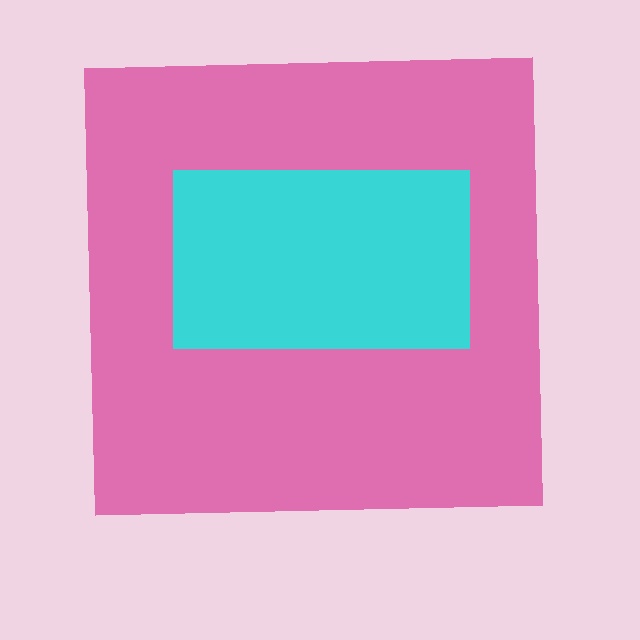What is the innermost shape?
The cyan rectangle.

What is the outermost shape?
The pink square.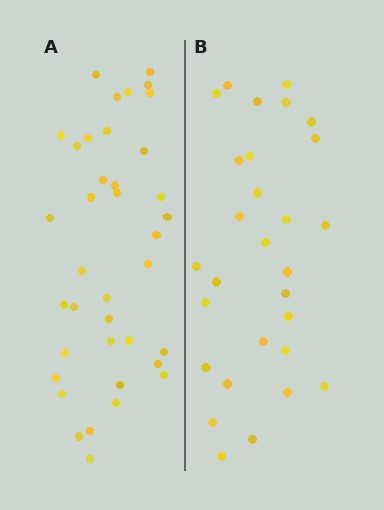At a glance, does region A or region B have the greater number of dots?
Region A (the left region) has more dots.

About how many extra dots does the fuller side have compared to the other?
Region A has roughly 8 or so more dots than region B.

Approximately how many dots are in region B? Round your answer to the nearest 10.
About 30 dots. (The exact count is 29, which rounds to 30.)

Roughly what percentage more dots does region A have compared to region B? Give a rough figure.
About 30% more.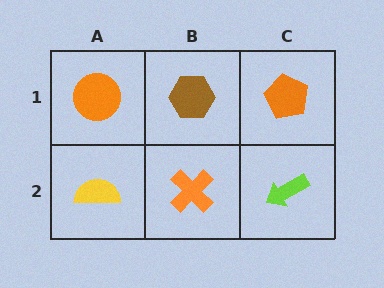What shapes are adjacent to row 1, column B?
An orange cross (row 2, column B), an orange circle (row 1, column A), an orange pentagon (row 1, column C).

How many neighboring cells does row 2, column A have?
2.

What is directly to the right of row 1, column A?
A brown hexagon.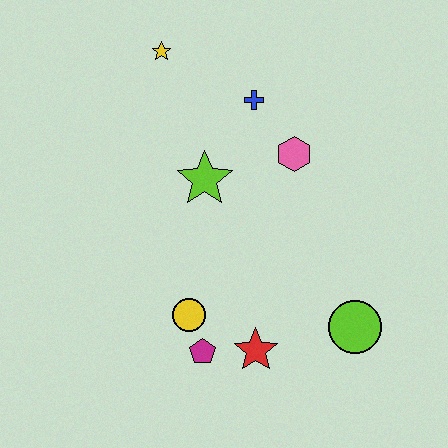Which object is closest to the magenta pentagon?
The yellow circle is closest to the magenta pentagon.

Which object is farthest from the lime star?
The lime circle is farthest from the lime star.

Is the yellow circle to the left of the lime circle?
Yes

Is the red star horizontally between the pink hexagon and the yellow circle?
Yes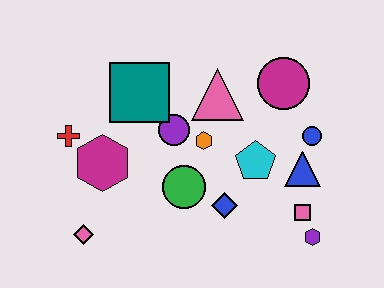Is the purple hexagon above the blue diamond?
No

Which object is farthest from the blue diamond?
The red cross is farthest from the blue diamond.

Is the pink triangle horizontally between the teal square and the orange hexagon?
No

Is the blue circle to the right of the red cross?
Yes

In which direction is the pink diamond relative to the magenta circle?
The pink diamond is to the left of the magenta circle.